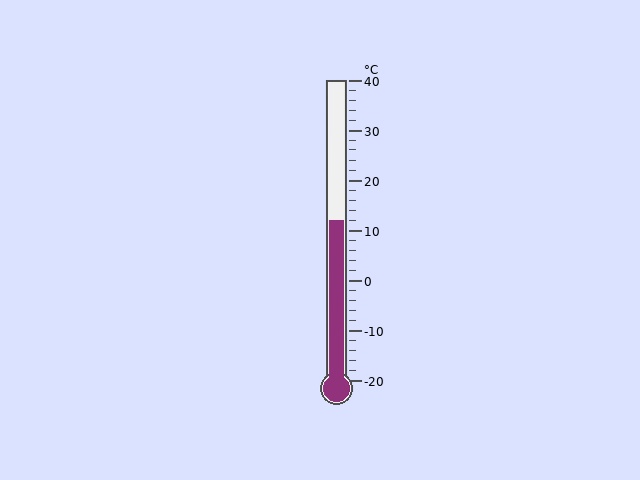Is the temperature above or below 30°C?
The temperature is below 30°C.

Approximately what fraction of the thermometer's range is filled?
The thermometer is filled to approximately 55% of its range.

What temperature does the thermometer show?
The thermometer shows approximately 12°C.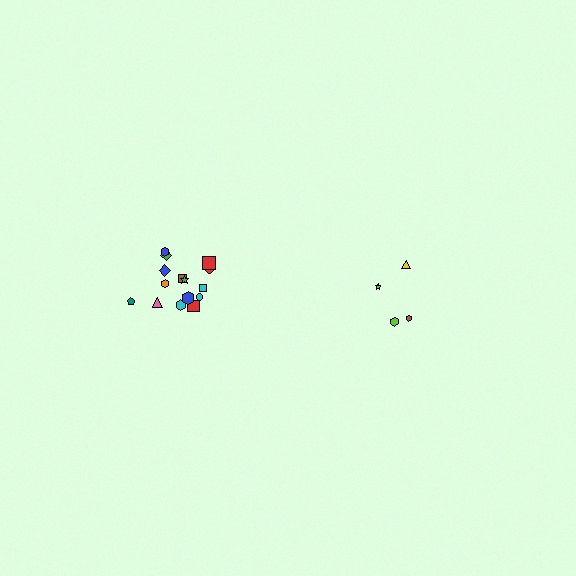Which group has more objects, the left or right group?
The left group.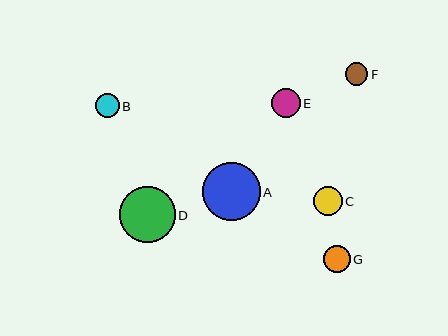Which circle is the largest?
Circle A is the largest with a size of approximately 58 pixels.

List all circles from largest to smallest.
From largest to smallest: A, D, E, C, G, B, F.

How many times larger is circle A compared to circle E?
Circle A is approximately 2.0 times the size of circle E.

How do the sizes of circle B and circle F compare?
Circle B and circle F are approximately the same size.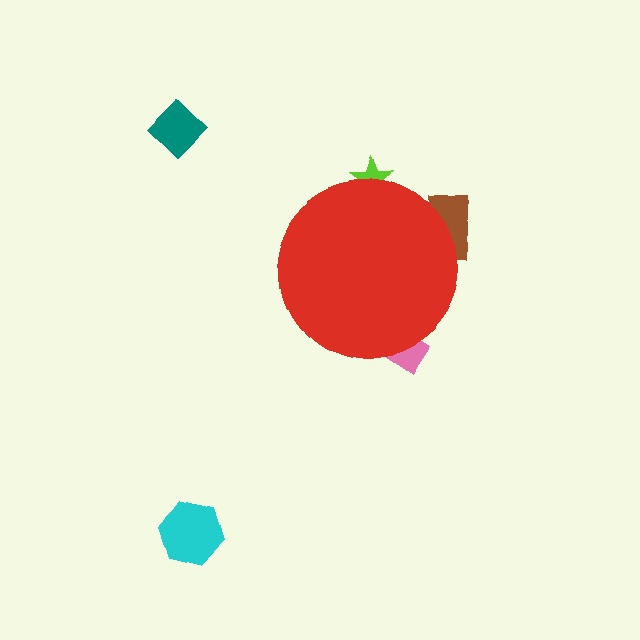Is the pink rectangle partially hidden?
Yes, the pink rectangle is partially hidden behind the red circle.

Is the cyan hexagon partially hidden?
No, the cyan hexagon is fully visible.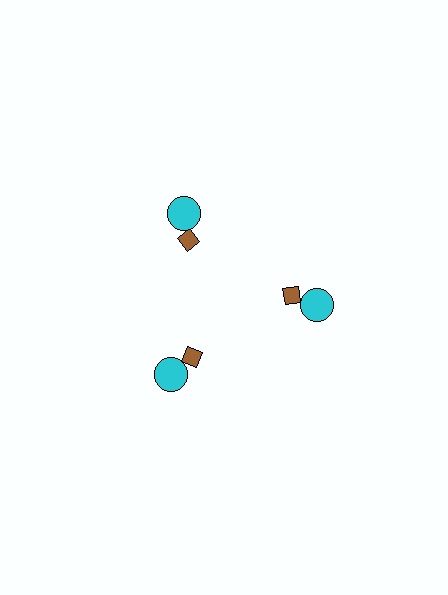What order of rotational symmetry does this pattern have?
This pattern has 3-fold rotational symmetry.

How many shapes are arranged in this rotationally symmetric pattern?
There are 6 shapes, arranged in 3 groups of 2.